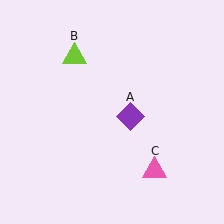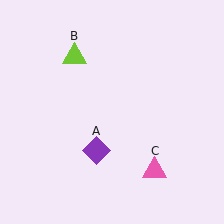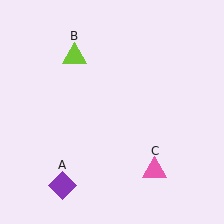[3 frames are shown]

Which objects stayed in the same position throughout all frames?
Lime triangle (object B) and pink triangle (object C) remained stationary.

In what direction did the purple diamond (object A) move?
The purple diamond (object A) moved down and to the left.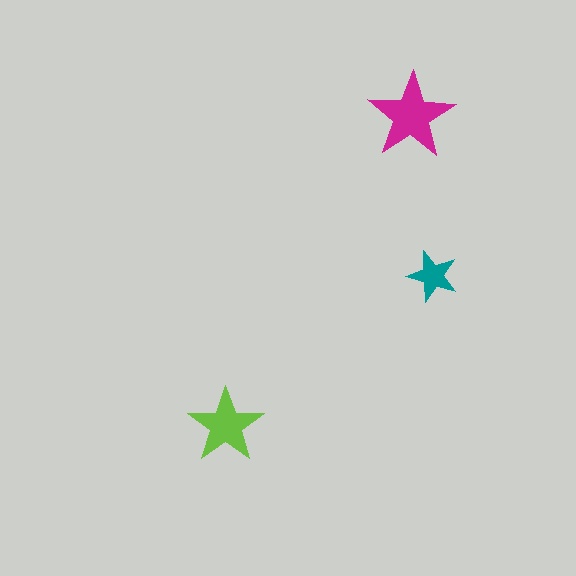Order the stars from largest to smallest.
the magenta one, the lime one, the teal one.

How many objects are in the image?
There are 3 objects in the image.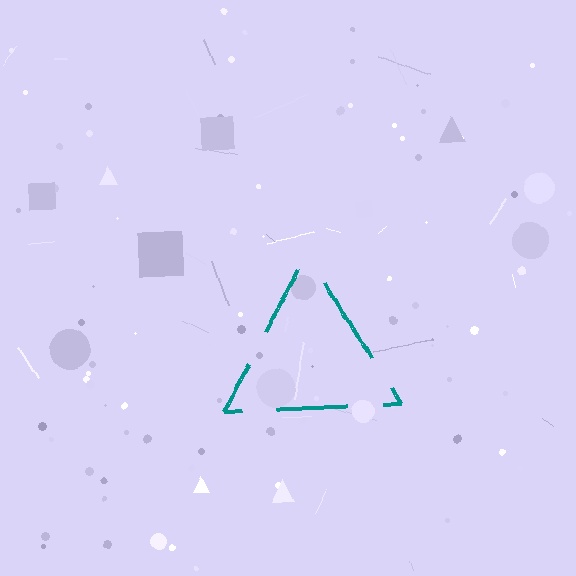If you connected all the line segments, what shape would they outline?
They would outline a triangle.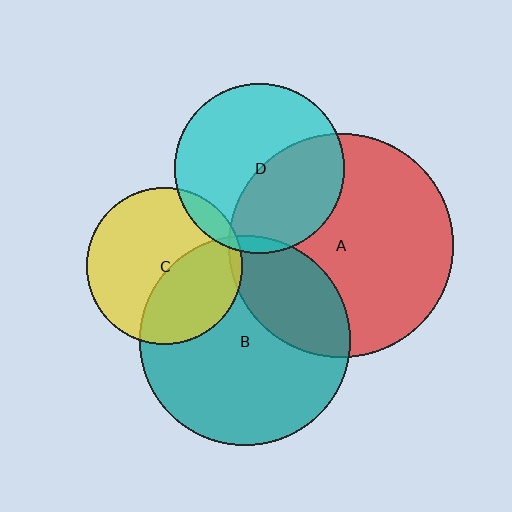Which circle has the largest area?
Circle A (red).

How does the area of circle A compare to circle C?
Approximately 2.1 times.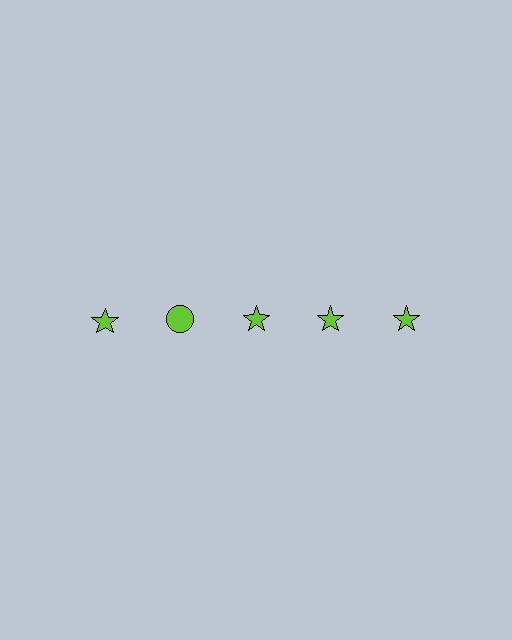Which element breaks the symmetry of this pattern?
The lime circle in the top row, second from left column breaks the symmetry. All other shapes are lime stars.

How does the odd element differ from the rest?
It has a different shape: circle instead of star.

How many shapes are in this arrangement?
There are 5 shapes arranged in a grid pattern.